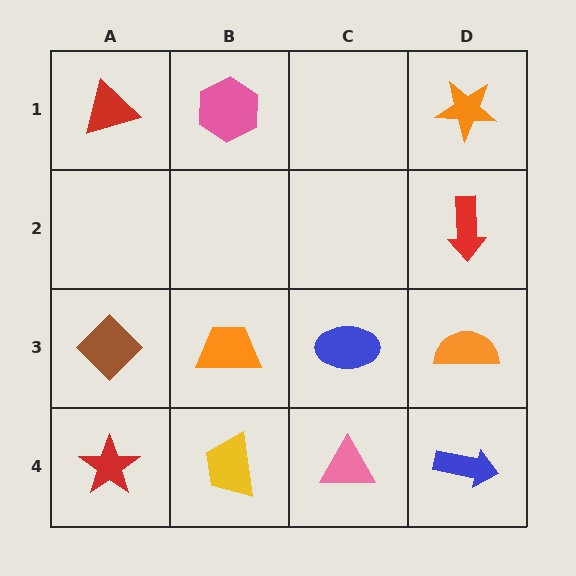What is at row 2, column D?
A red arrow.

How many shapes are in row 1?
3 shapes.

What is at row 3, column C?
A blue ellipse.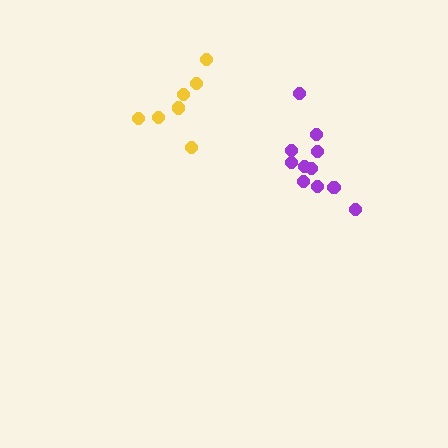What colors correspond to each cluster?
The clusters are colored: yellow, purple.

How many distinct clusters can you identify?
There are 2 distinct clusters.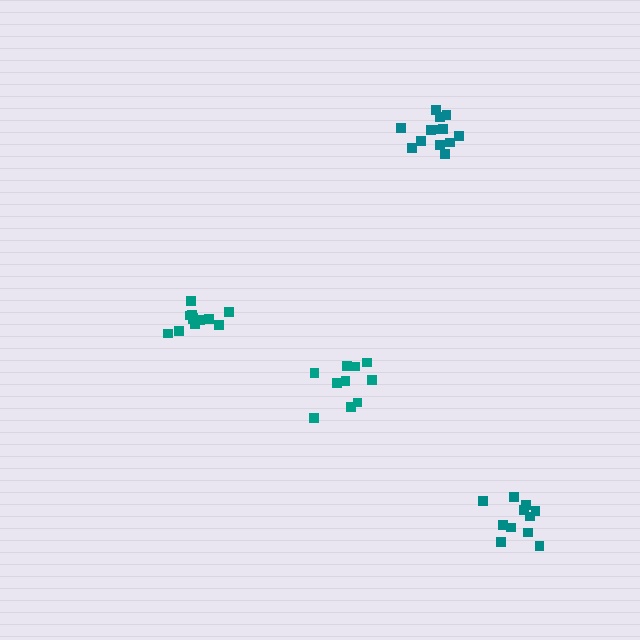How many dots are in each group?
Group 1: 10 dots, Group 2: 13 dots, Group 3: 12 dots, Group 4: 11 dots (46 total).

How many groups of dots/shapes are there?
There are 4 groups.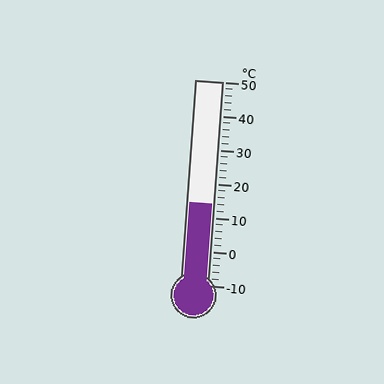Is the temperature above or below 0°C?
The temperature is above 0°C.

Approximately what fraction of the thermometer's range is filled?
The thermometer is filled to approximately 40% of its range.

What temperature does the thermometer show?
The thermometer shows approximately 14°C.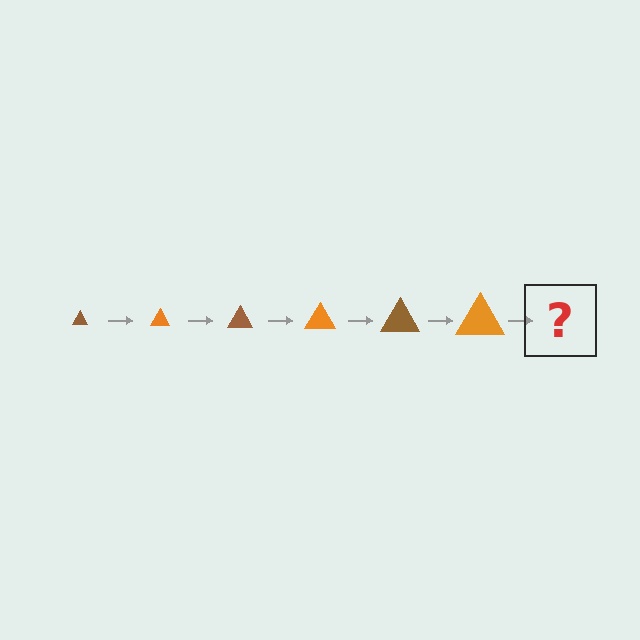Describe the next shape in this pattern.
It should be a brown triangle, larger than the previous one.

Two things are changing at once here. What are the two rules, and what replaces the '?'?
The two rules are that the triangle grows larger each step and the color cycles through brown and orange. The '?' should be a brown triangle, larger than the previous one.